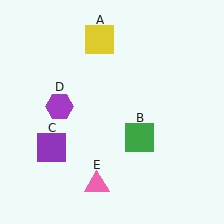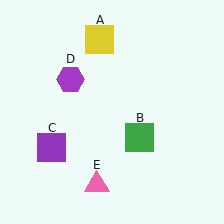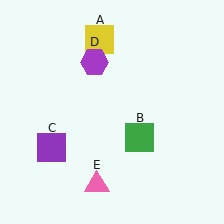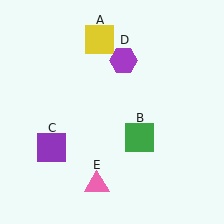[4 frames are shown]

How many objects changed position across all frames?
1 object changed position: purple hexagon (object D).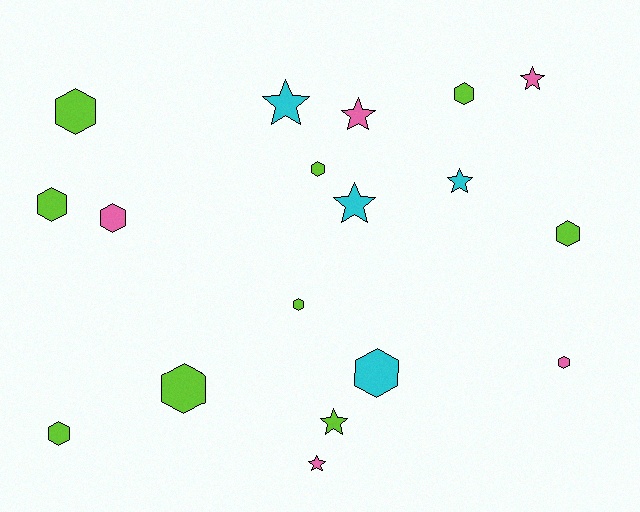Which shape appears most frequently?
Hexagon, with 11 objects.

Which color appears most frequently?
Lime, with 9 objects.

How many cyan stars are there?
There are 3 cyan stars.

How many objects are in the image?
There are 18 objects.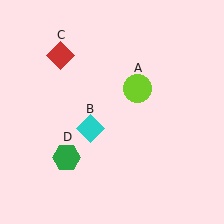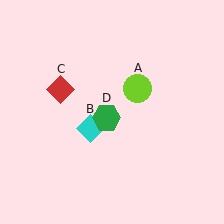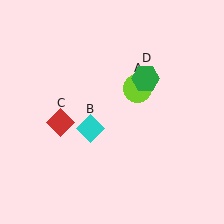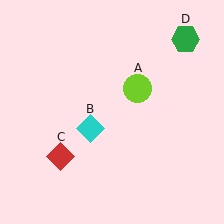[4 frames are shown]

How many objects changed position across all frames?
2 objects changed position: red diamond (object C), green hexagon (object D).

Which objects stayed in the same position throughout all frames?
Lime circle (object A) and cyan diamond (object B) remained stationary.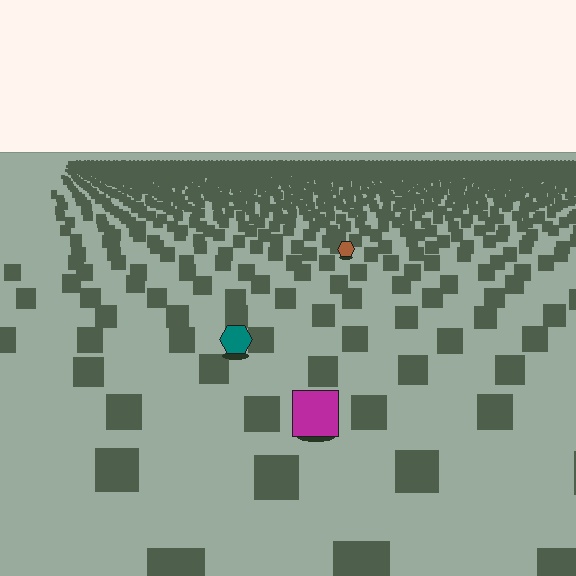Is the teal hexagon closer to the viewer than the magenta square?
No. The magenta square is closer — you can tell from the texture gradient: the ground texture is coarser near it.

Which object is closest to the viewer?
The magenta square is closest. The texture marks near it are larger and more spread out.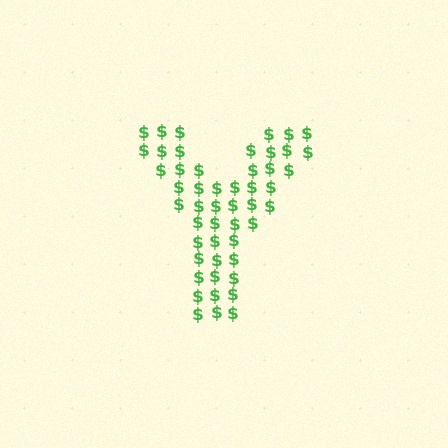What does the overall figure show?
The overall figure shows the letter Y.